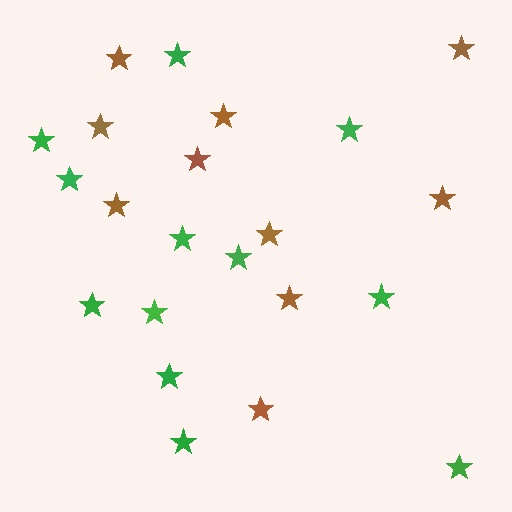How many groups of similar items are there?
There are 2 groups: one group of green stars (12) and one group of brown stars (10).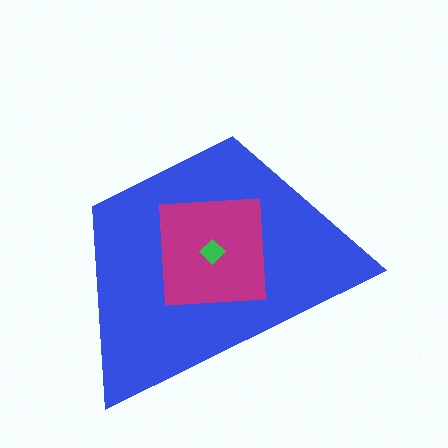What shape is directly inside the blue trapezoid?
The magenta square.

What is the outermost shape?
The blue trapezoid.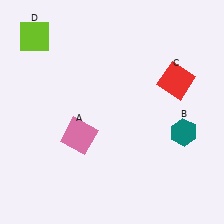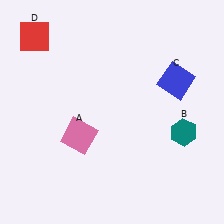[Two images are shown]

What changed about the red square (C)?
In Image 1, C is red. In Image 2, it changed to blue.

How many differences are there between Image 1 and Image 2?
There are 2 differences between the two images.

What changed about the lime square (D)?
In Image 1, D is lime. In Image 2, it changed to red.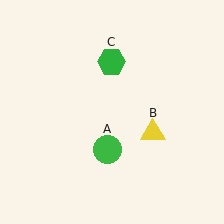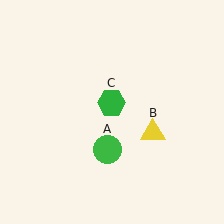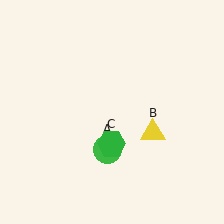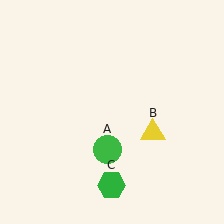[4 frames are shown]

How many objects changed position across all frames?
1 object changed position: green hexagon (object C).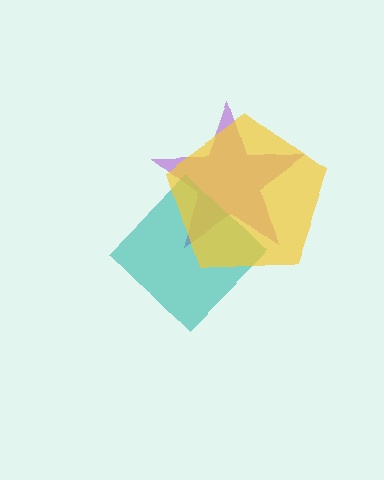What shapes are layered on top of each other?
The layered shapes are: a purple star, a teal diamond, a yellow pentagon.